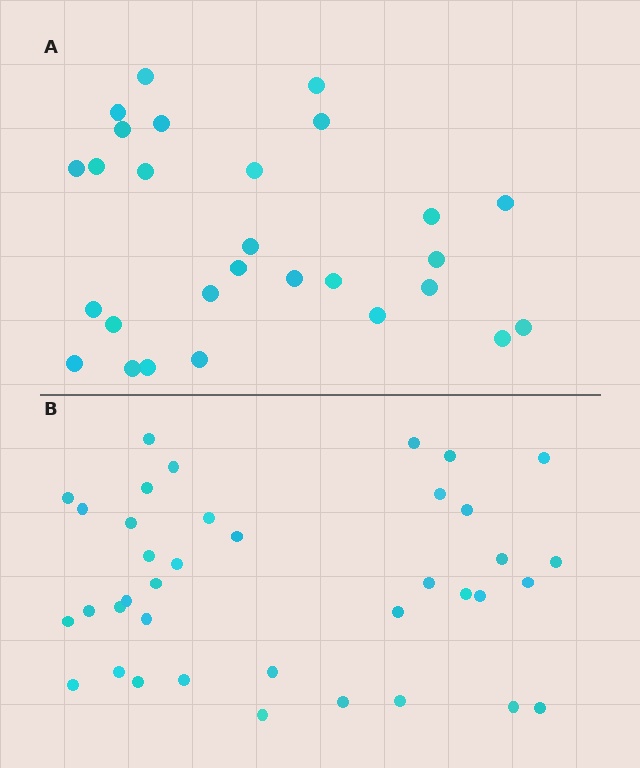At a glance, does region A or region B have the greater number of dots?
Region B (the bottom region) has more dots.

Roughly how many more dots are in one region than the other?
Region B has roughly 10 or so more dots than region A.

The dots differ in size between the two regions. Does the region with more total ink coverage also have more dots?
No. Region A has more total ink coverage because its dots are larger, but region B actually contains more individual dots. Total area can be misleading — the number of items is what matters here.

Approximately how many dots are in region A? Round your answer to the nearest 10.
About 30 dots. (The exact count is 28, which rounds to 30.)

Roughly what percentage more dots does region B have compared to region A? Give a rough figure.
About 35% more.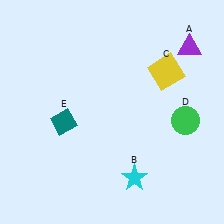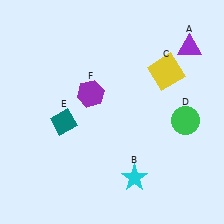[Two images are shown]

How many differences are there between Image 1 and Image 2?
There is 1 difference between the two images.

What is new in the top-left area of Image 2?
A purple hexagon (F) was added in the top-left area of Image 2.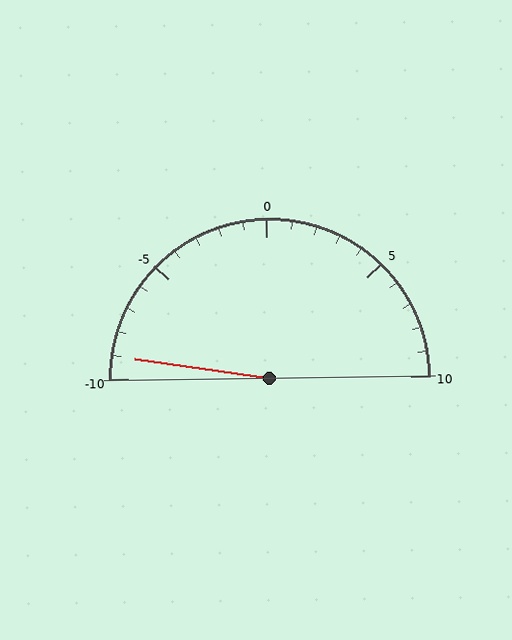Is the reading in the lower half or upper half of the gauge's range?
The reading is in the lower half of the range (-10 to 10).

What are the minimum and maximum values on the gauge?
The gauge ranges from -10 to 10.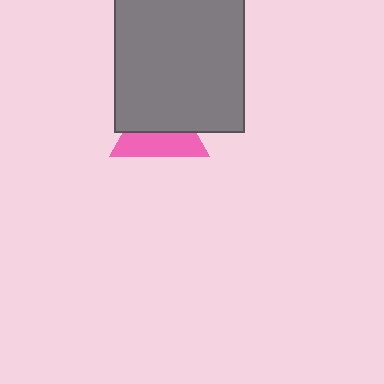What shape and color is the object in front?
The object in front is a gray rectangle.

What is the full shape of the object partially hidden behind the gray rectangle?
The partially hidden object is a pink triangle.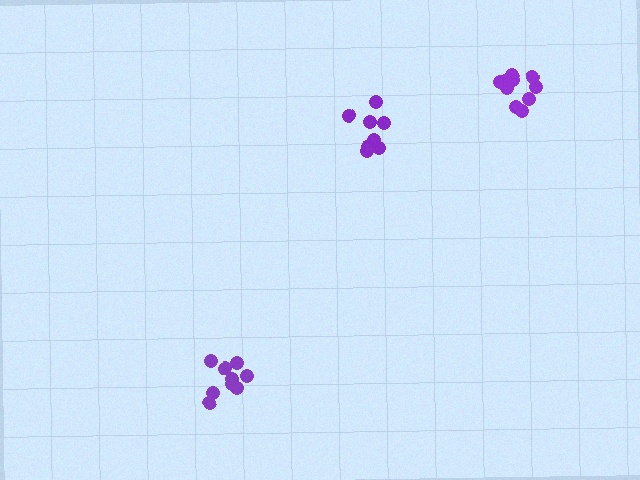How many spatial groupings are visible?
There are 3 spatial groupings.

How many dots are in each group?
Group 1: 9 dots, Group 2: 8 dots, Group 3: 11 dots (28 total).